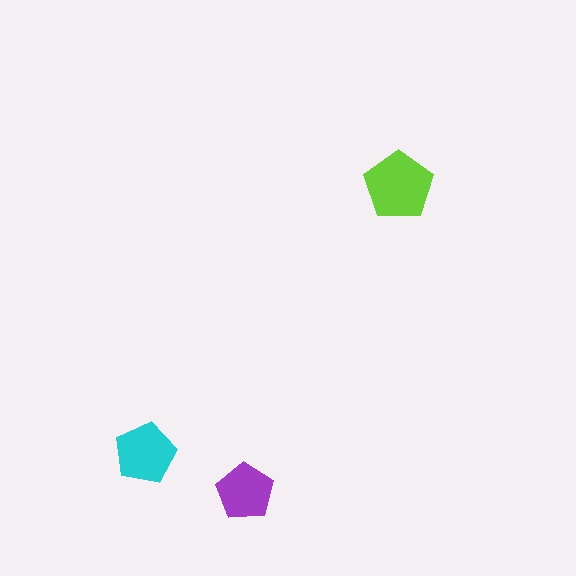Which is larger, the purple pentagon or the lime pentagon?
The lime one.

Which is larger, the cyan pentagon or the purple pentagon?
The cyan one.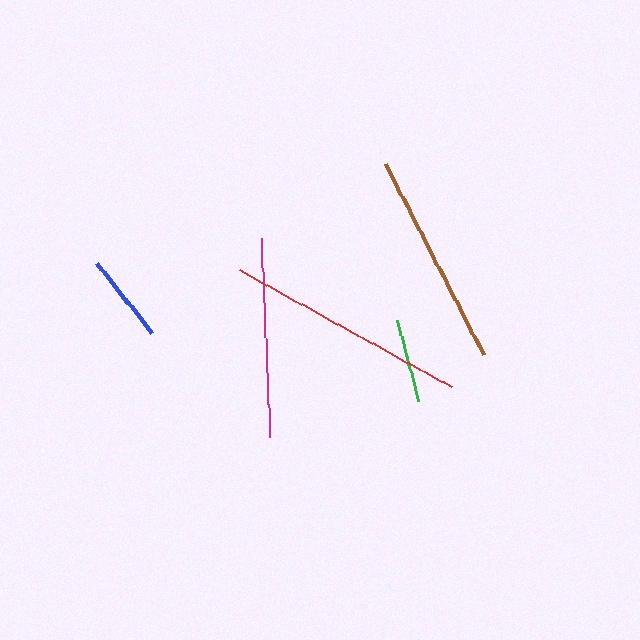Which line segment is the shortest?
The green line is the shortest at approximately 84 pixels.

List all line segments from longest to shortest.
From longest to shortest: red, brown, magenta, blue, green.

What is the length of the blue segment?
The blue segment is approximately 89 pixels long.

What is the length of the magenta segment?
The magenta segment is approximately 199 pixels long.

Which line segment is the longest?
The red line is the longest at approximately 242 pixels.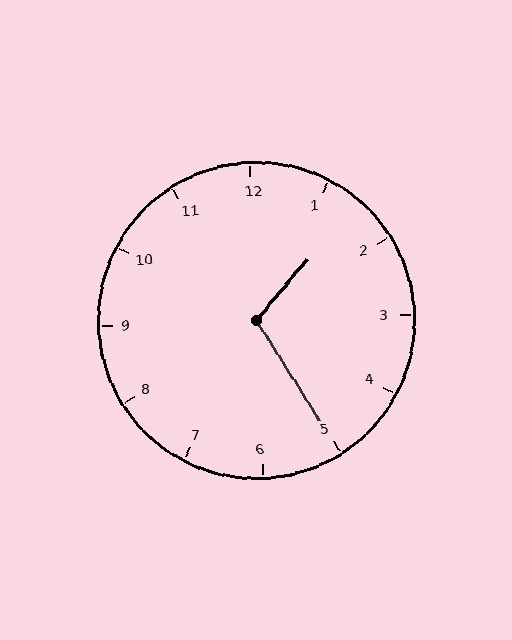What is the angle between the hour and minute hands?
Approximately 108 degrees.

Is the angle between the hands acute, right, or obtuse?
It is obtuse.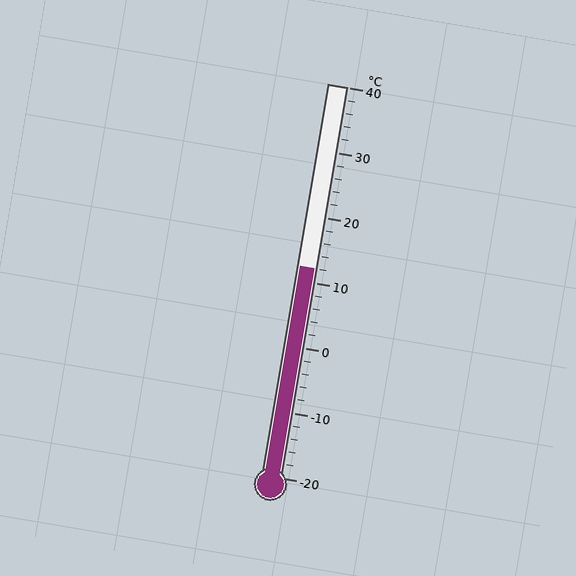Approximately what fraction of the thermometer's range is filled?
The thermometer is filled to approximately 55% of its range.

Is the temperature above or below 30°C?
The temperature is below 30°C.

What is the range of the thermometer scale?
The thermometer scale ranges from -20°C to 40°C.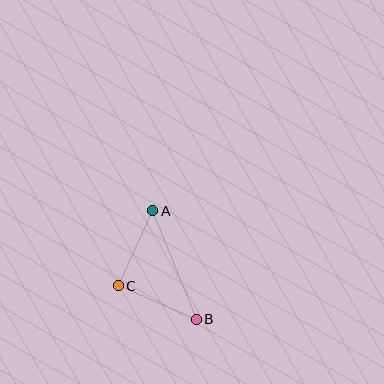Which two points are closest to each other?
Points A and C are closest to each other.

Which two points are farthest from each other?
Points A and B are farthest from each other.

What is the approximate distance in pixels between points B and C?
The distance between B and C is approximately 85 pixels.